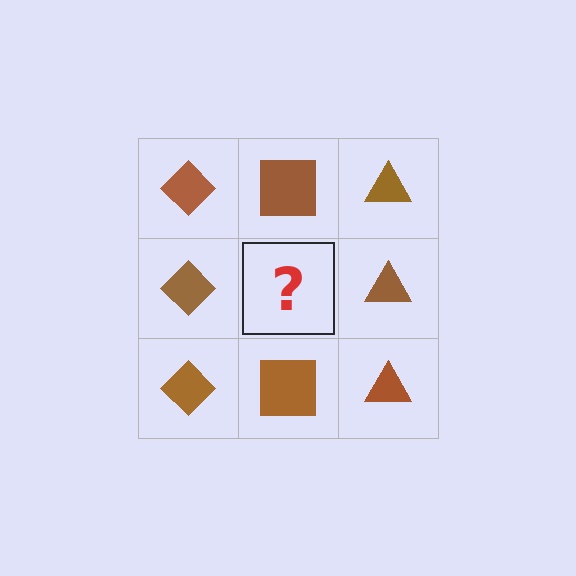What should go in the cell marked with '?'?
The missing cell should contain a brown square.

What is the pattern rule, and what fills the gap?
The rule is that each column has a consistent shape. The gap should be filled with a brown square.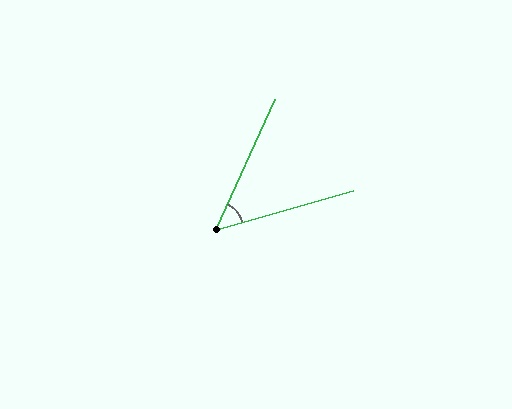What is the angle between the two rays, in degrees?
Approximately 50 degrees.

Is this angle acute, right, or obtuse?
It is acute.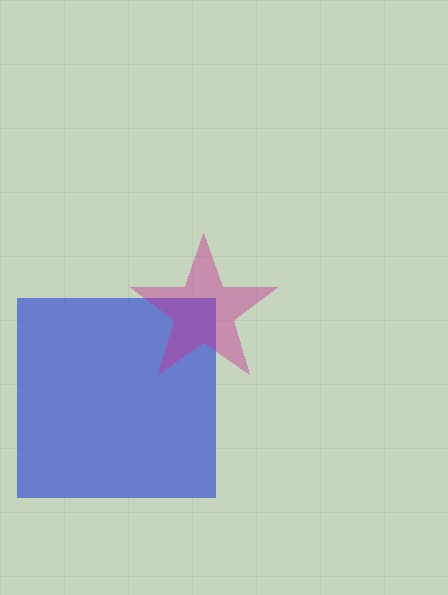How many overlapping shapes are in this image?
There are 2 overlapping shapes in the image.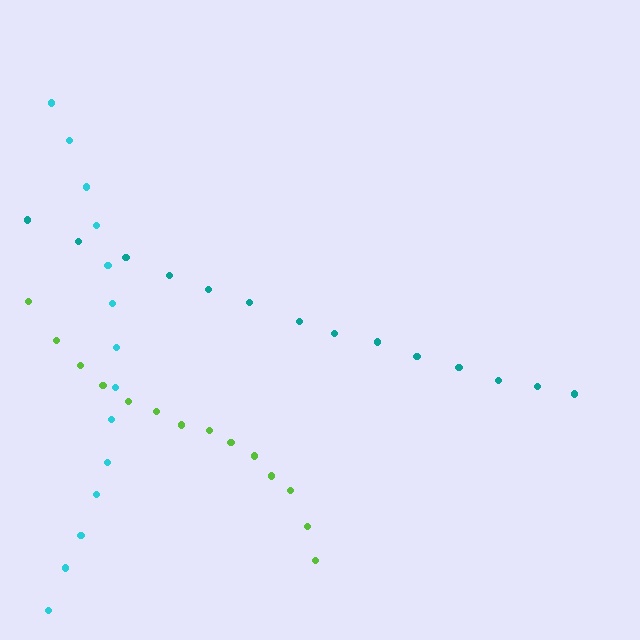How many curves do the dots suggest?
There are 3 distinct paths.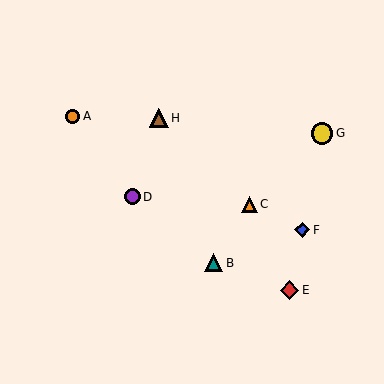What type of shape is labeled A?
Shape A is an orange circle.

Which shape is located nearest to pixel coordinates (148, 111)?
The brown triangle (labeled H) at (159, 118) is nearest to that location.